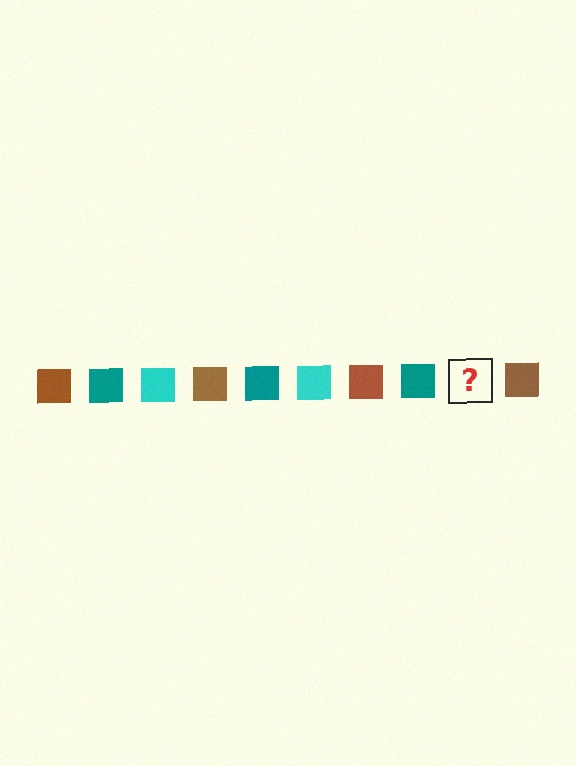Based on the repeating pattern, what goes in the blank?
The blank should be a cyan square.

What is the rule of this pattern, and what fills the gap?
The rule is that the pattern cycles through brown, teal, cyan squares. The gap should be filled with a cyan square.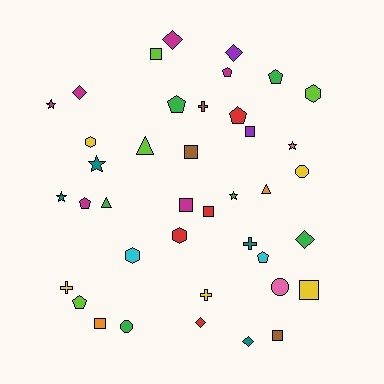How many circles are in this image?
There are 3 circles.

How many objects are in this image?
There are 40 objects.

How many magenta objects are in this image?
There are 6 magenta objects.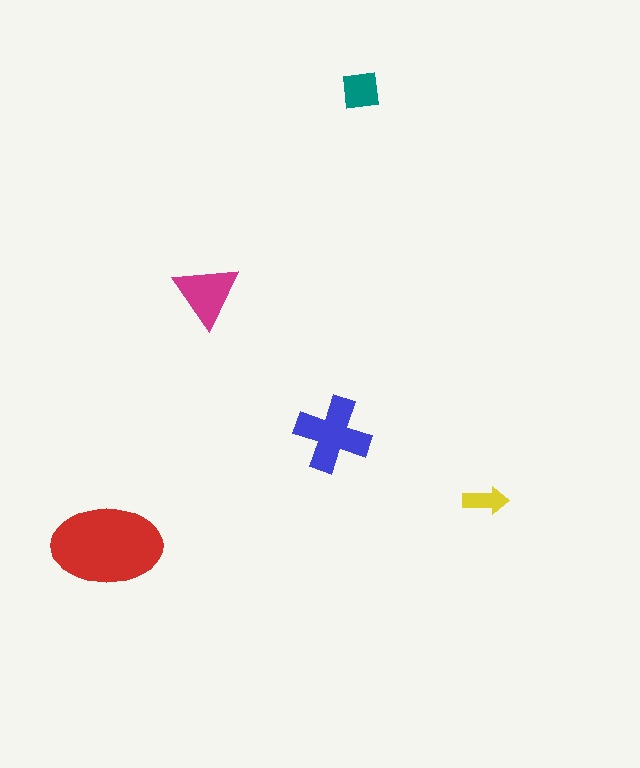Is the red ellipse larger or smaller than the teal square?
Larger.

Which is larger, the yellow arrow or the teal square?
The teal square.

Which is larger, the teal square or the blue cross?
The blue cross.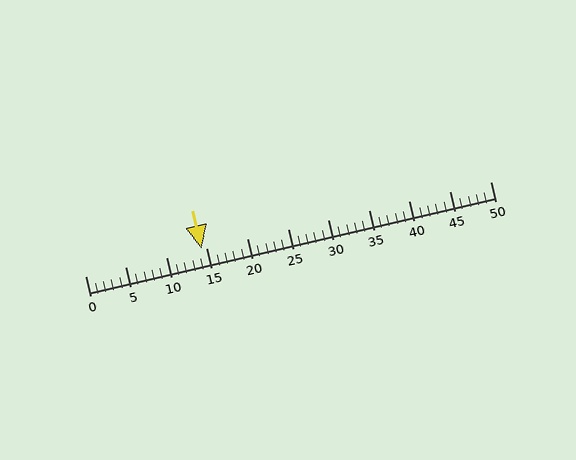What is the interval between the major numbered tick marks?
The major tick marks are spaced 5 units apart.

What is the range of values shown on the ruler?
The ruler shows values from 0 to 50.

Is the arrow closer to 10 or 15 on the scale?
The arrow is closer to 15.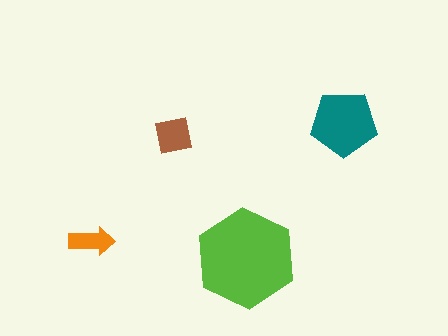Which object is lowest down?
The lime hexagon is bottommost.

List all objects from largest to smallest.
The lime hexagon, the teal pentagon, the brown square, the orange arrow.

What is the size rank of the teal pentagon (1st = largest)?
2nd.